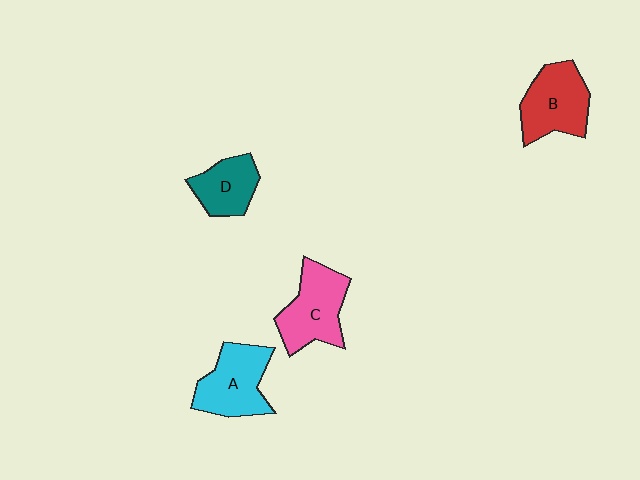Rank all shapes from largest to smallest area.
From largest to smallest: C (pink), A (cyan), B (red), D (teal).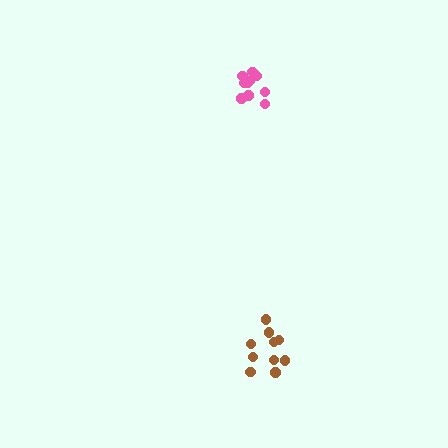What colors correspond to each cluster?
The clusters are colored: pink, brown.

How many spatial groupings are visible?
There are 2 spatial groupings.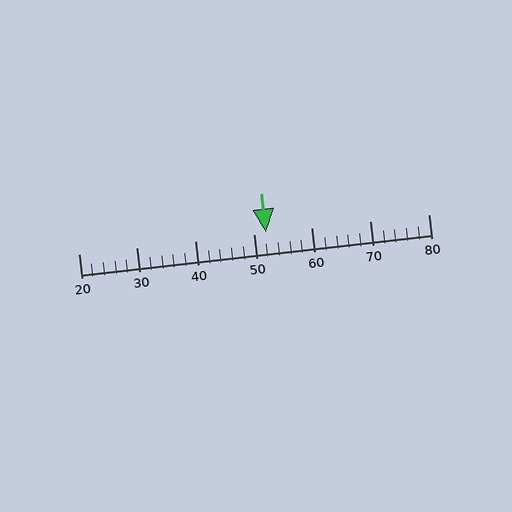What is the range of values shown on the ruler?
The ruler shows values from 20 to 80.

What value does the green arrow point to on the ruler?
The green arrow points to approximately 52.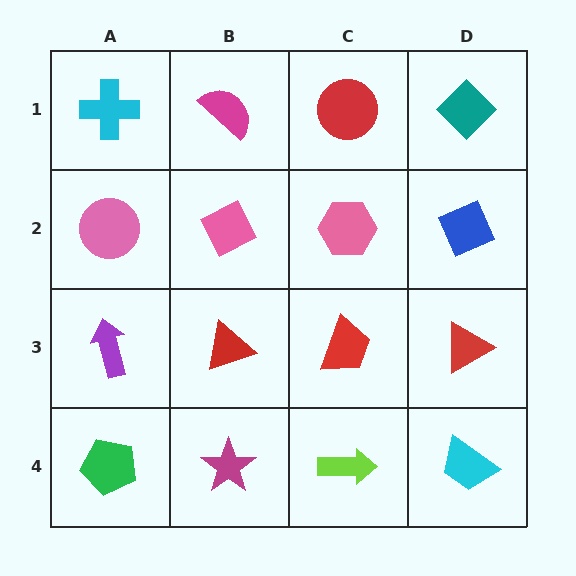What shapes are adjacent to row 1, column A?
A pink circle (row 2, column A), a magenta semicircle (row 1, column B).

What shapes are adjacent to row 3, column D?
A blue diamond (row 2, column D), a cyan trapezoid (row 4, column D), a red trapezoid (row 3, column C).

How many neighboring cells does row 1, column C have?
3.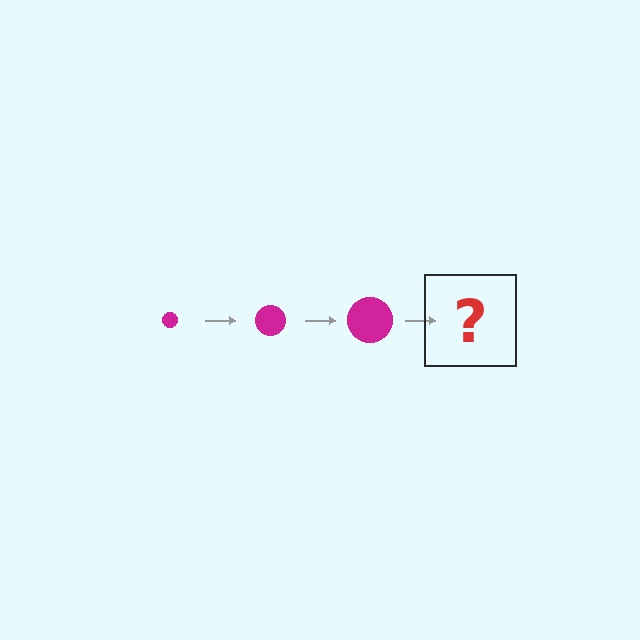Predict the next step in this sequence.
The next step is a magenta circle, larger than the previous one.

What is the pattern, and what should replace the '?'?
The pattern is that the circle gets progressively larger each step. The '?' should be a magenta circle, larger than the previous one.